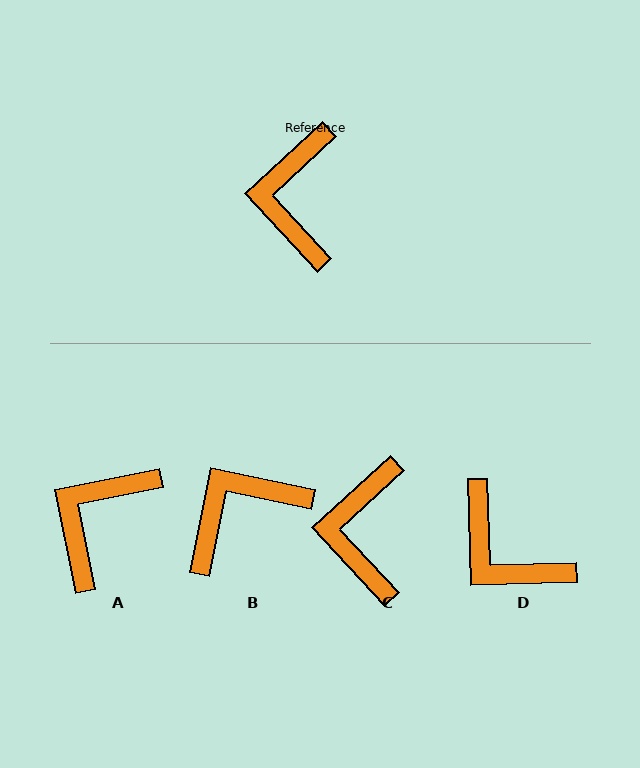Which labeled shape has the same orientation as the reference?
C.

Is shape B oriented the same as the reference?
No, it is off by about 54 degrees.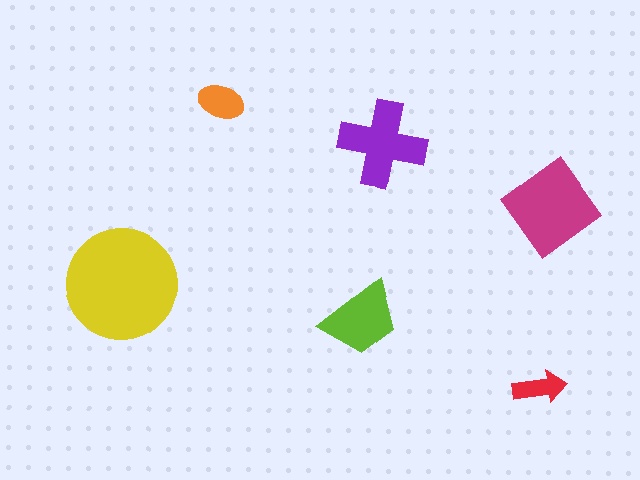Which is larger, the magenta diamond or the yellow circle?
The yellow circle.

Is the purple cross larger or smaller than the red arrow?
Larger.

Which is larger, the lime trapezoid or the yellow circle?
The yellow circle.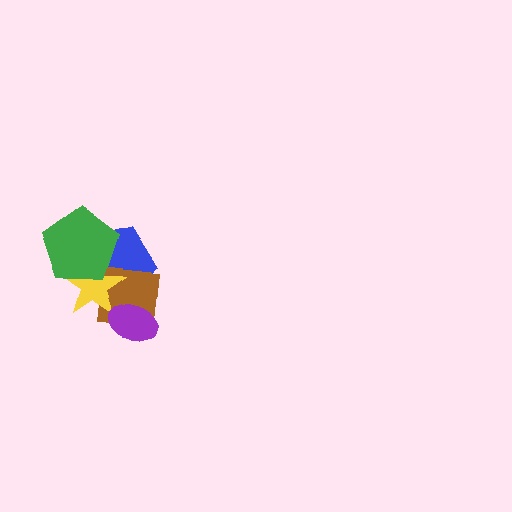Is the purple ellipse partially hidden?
No, no other shape covers it.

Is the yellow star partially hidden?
Yes, it is partially covered by another shape.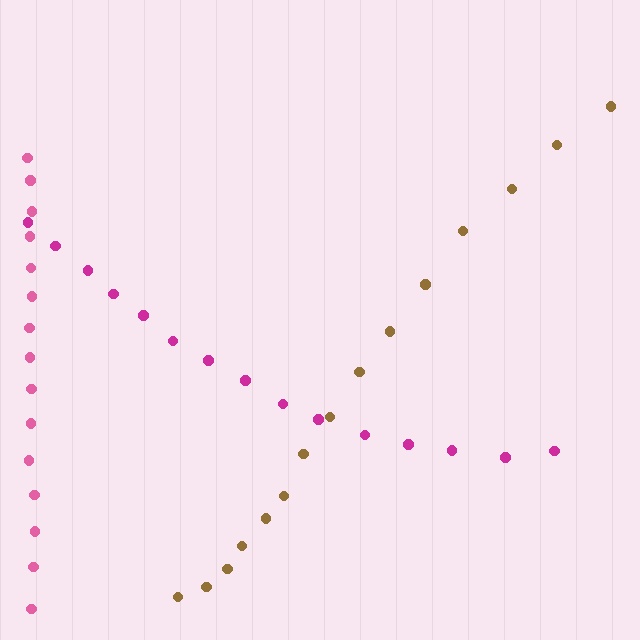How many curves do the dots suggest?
There are 3 distinct paths.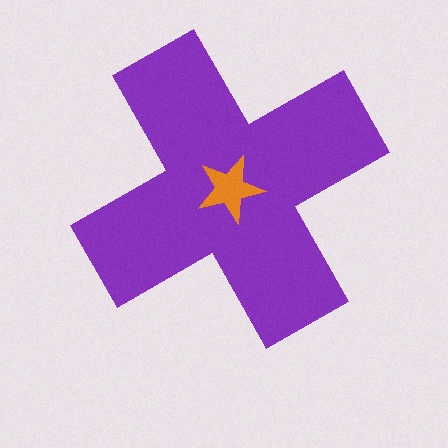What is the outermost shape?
The purple cross.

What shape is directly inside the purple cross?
The orange star.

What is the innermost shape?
The orange star.